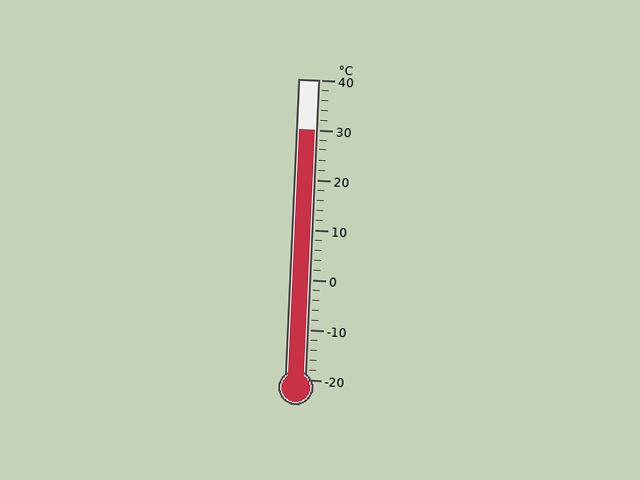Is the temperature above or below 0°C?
The temperature is above 0°C.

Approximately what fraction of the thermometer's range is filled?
The thermometer is filled to approximately 85% of its range.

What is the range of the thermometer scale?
The thermometer scale ranges from -20°C to 40°C.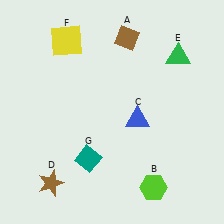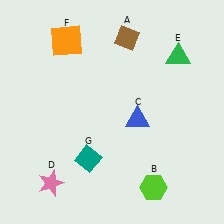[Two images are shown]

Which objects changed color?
D changed from brown to pink. F changed from yellow to orange.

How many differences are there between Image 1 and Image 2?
There are 2 differences between the two images.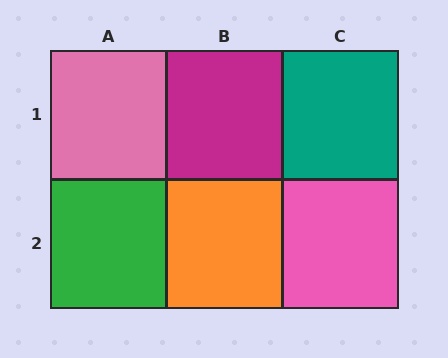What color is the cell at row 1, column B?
Magenta.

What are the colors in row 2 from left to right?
Green, orange, pink.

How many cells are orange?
1 cell is orange.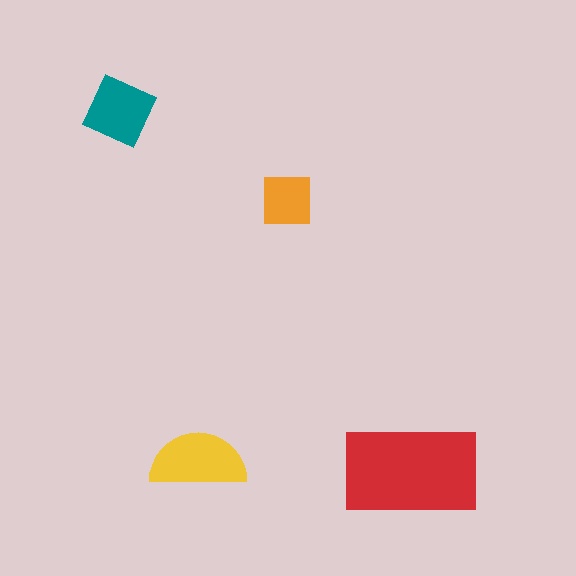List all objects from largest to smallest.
The red rectangle, the yellow semicircle, the teal diamond, the orange square.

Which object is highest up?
The teal diamond is topmost.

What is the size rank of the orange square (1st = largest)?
4th.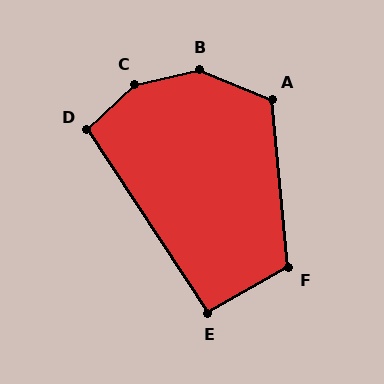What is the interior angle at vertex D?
Approximately 100 degrees (obtuse).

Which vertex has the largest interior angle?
C, at approximately 149 degrees.